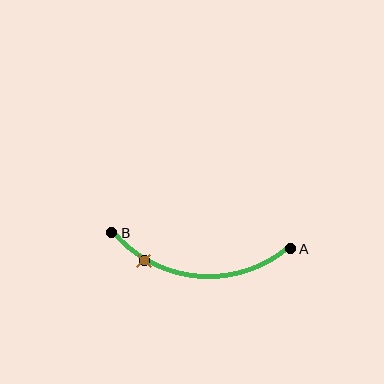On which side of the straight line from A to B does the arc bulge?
The arc bulges below the straight line connecting A and B.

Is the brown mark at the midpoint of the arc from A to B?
No. The brown mark lies on the arc but is closer to endpoint B. The arc midpoint would be at the point on the curve equidistant along the arc from both A and B.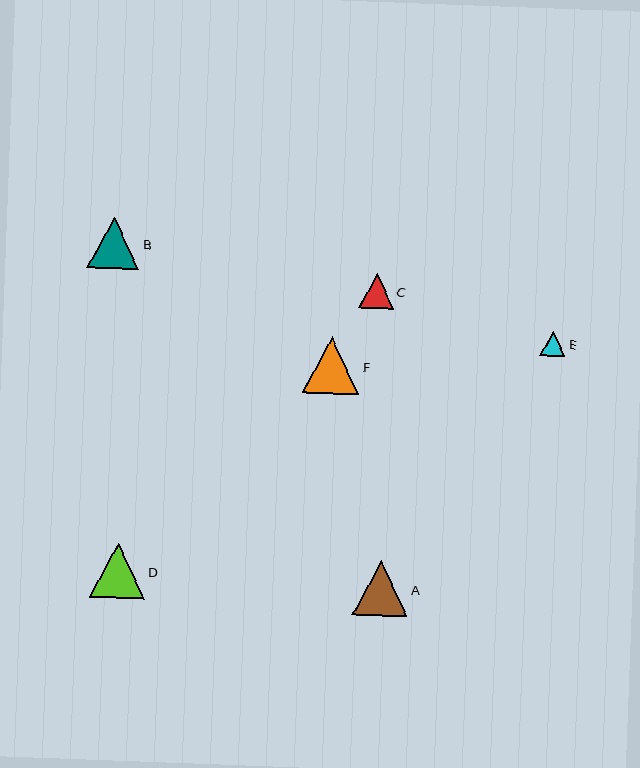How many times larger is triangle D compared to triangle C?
Triangle D is approximately 1.6 times the size of triangle C.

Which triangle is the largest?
Triangle F is the largest with a size of approximately 57 pixels.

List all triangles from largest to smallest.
From largest to smallest: F, D, A, B, C, E.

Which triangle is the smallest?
Triangle E is the smallest with a size of approximately 25 pixels.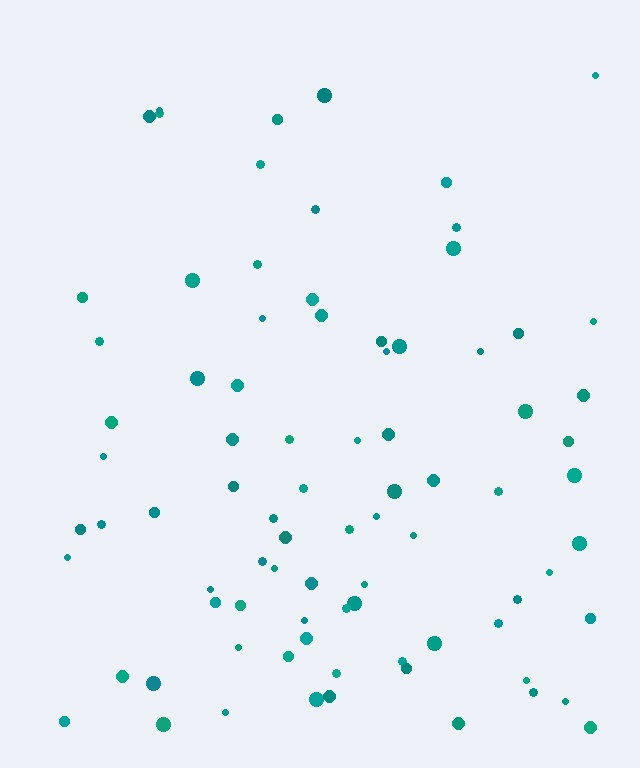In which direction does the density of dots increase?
From top to bottom, with the bottom side densest.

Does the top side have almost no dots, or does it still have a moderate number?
Still a moderate number, just noticeably fewer than the bottom.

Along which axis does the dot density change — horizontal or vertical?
Vertical.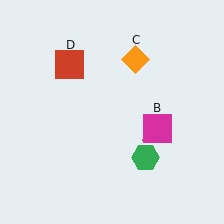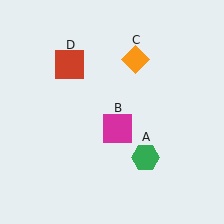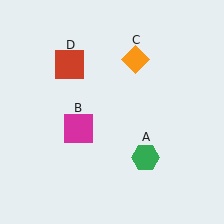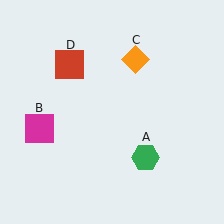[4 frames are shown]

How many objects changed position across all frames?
1 object changed position: magenta square (object B).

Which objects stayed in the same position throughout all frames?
Green hexagon (object A) and orange diamond (object C) and red square (object D) remained stationary.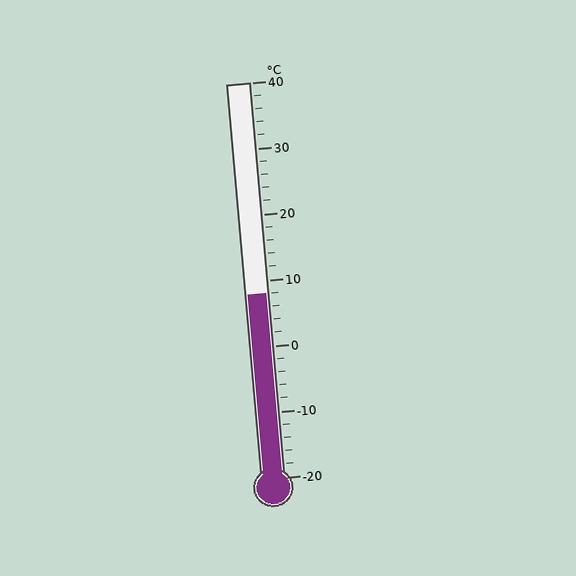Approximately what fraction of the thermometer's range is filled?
The thermometer is filled to approximately 45% of its range.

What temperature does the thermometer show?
The thermometer shows approximately 8°C.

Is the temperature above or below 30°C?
The temperature is below 30°C.